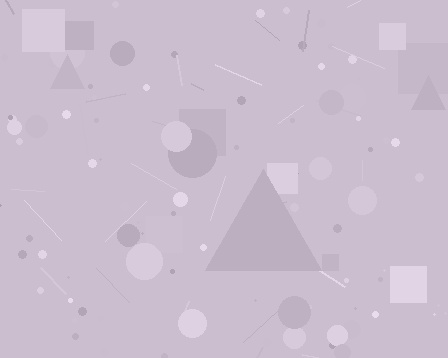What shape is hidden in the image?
A triangle is hidden in the image.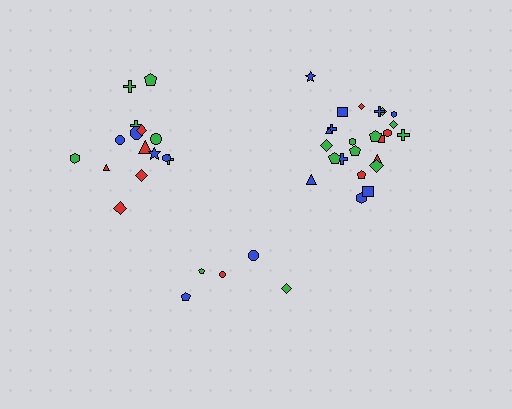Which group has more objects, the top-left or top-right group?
The top-right group.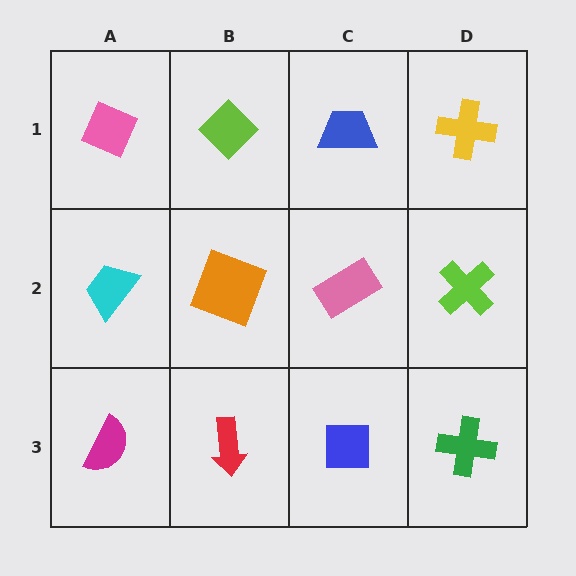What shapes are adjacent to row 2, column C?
A blue trapezoid (row 1, column C), a blue square (row 3, column C), an orange square (row 2, column B), a lime cross (row 2, column D).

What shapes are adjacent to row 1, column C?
A pink rectangle (row 2, column C), a lime diamond (row 1, column B), a yellow cross (row 1, column D).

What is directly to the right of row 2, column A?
An orange square.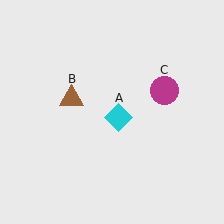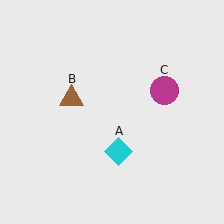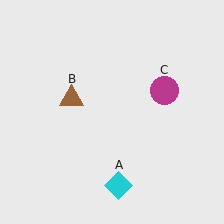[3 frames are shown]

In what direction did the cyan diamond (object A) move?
The cyan diamond (object A) moved down.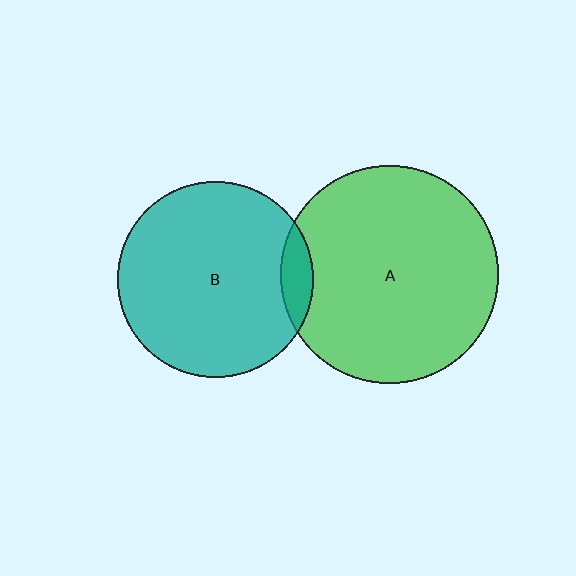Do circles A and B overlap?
Yes.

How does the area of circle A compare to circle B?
Approximately 1.2 times.